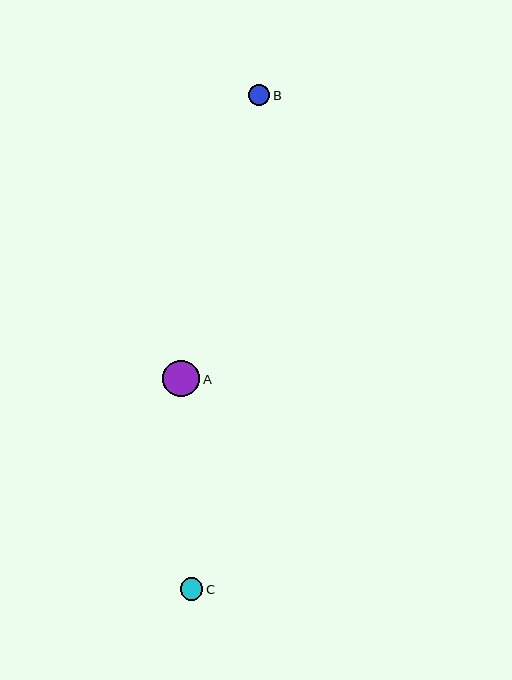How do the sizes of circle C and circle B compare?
Circle C and circle B are approximately the same size.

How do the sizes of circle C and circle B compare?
Circle C and circle B are approximately the same size.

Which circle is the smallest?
Circle B is the smallest with a size of approximately 21 pixels.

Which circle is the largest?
Circle A is the largest with a size of approximately 37 pixels.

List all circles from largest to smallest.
From largest to smallest: A, C, B.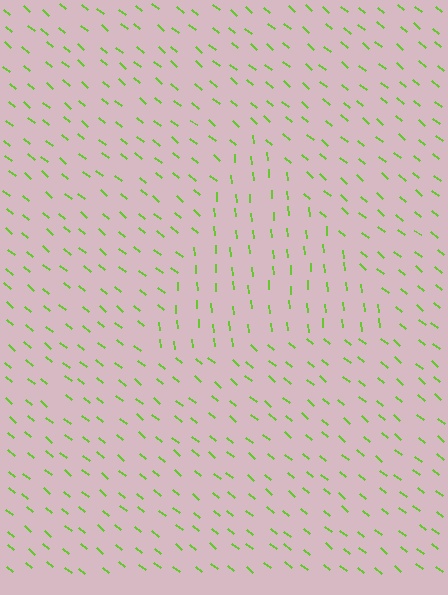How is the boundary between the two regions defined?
The boundary is defined purely by a change in line orientation (approximately 45 degrees difference). All lines are the same color and thickness.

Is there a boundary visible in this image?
Yes, there is a texture boundary formed by a change in line orientation.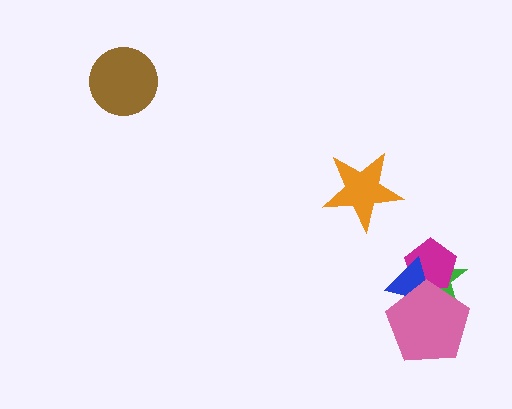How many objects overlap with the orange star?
0 objects overlap with the orange star.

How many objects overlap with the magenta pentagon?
3 objects overlap with the magenta pentagon.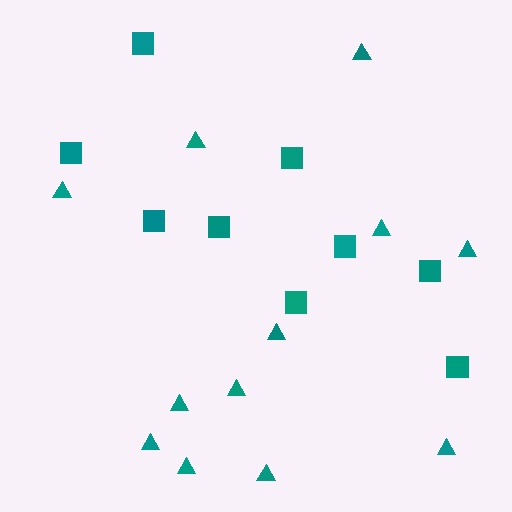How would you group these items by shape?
There are 2 groups: one group of squares (9) and one group of triangles (12).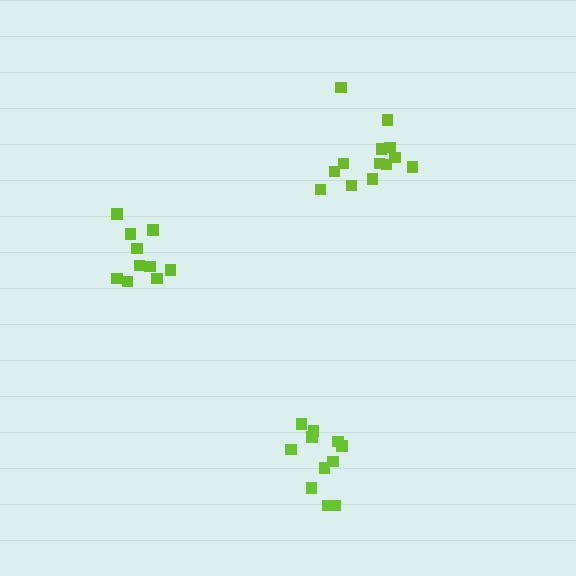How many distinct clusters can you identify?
There are 3 distinct clusters.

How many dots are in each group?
Group 1: 11 dots, Group 2: 10 dots, Group 3: 13 dots (34 total).